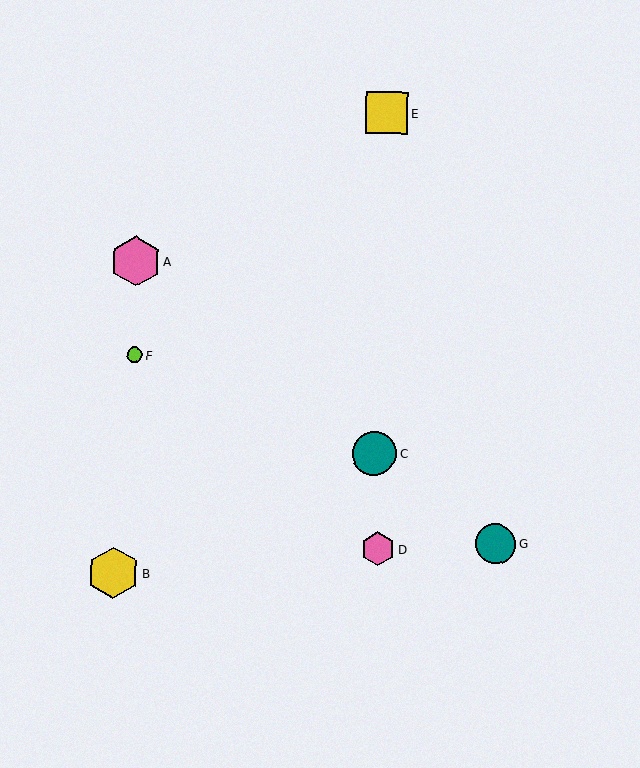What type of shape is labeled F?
Shape F is a lime circle.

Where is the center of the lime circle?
The center of the lime circle is at (134, 355).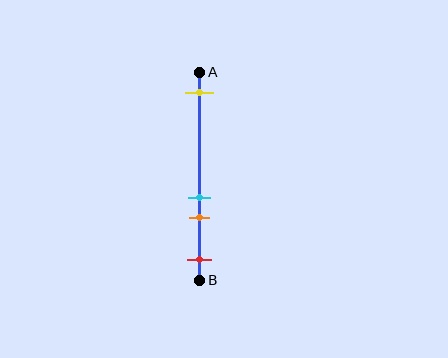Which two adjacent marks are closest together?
The cyan and orange marks are the closest adjacent pair.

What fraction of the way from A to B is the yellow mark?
The yellow mark is approximately 10% (0.1) of the way from A to B.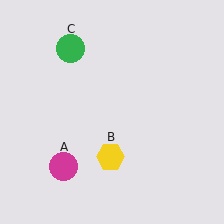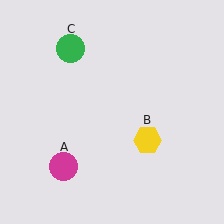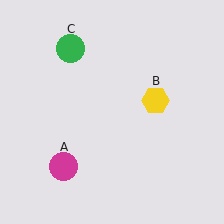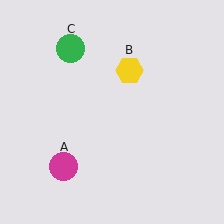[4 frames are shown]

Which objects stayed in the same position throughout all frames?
Magenta circle (object A) and green circle (object C) remained stationary.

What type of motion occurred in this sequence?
The yellow hexagon (object B) rotated counterclockwise around the center of the scene.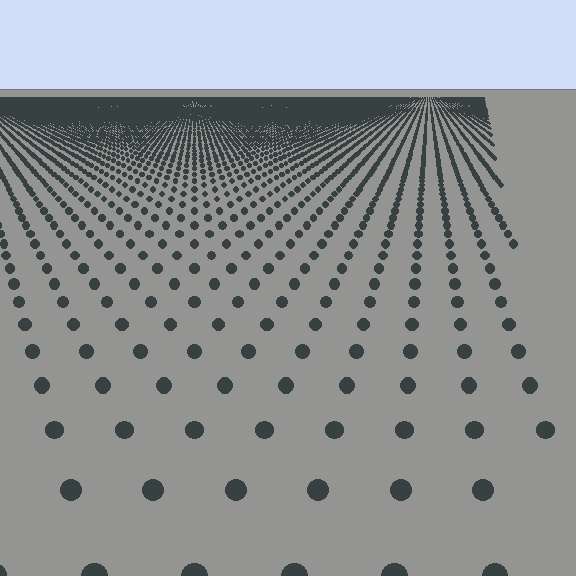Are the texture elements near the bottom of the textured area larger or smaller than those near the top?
Larger. Near the bottom, elements are closer to the viewer and appear at a bigger on-screen size.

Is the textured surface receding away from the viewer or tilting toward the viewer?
The surface is receding away from the viewer. Texture elements get smaller and denser toward the top.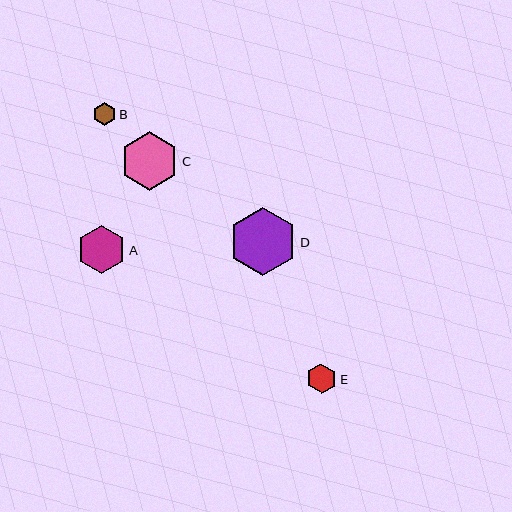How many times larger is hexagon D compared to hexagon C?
Hexagon D is approximately 1.2 times the size of hexagon C.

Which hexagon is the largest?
Hexagon D is the largest with a size of approximately 68 pixels.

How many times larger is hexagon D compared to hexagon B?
Hexagon D is approximately 3.0 times the size of hexagon B.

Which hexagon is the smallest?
Hexagon B is the smallest with a size of approximately 22 pixels.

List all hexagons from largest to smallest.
From largest to smallest: D, C, A, E, B.